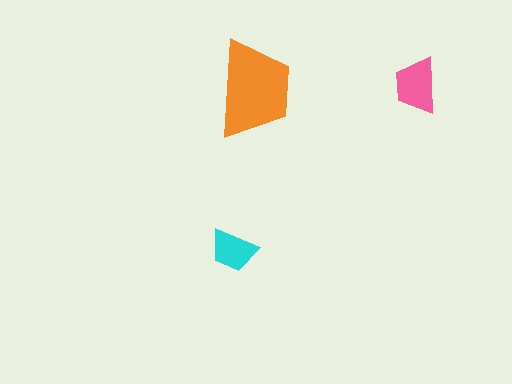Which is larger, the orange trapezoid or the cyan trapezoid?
The orange one.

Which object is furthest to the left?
The cyan trapezoid is leftmost.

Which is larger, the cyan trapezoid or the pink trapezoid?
The pink one.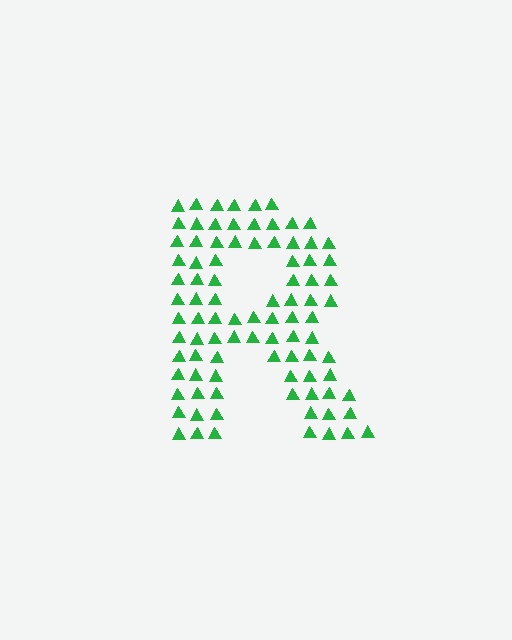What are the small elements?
The small elements are triangles.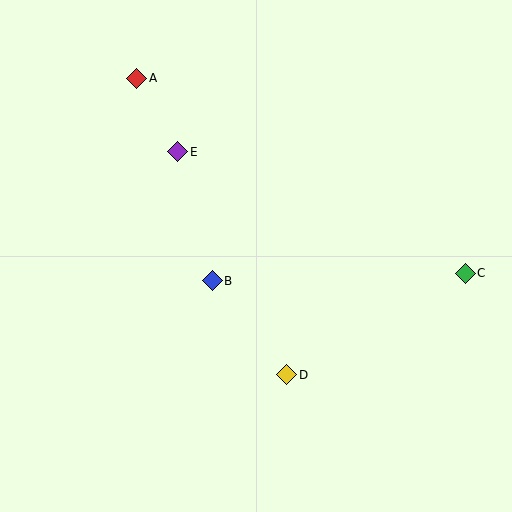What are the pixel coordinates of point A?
Point A is at (137, 78).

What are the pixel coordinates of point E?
Point E is at (178, 152).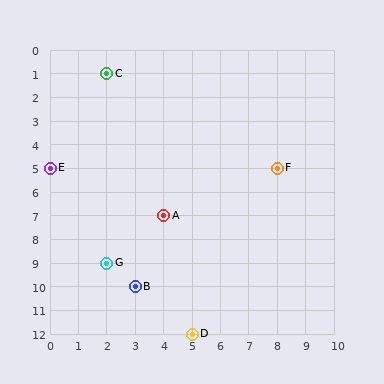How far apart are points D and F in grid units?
Points D and F are 3 columns and 7 rows apart (about 7.6 grid units diagonally).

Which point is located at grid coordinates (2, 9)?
Point G is at (2, 9).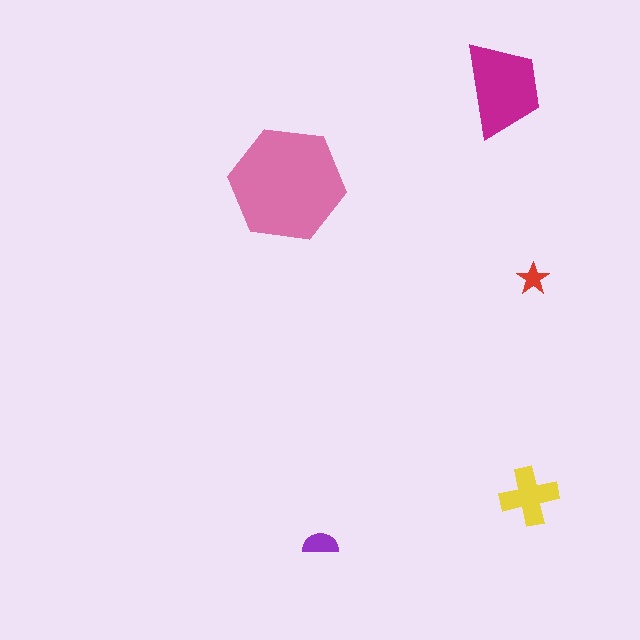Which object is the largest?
The pink hexagon.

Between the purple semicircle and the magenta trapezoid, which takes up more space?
The magenta trapezoid.